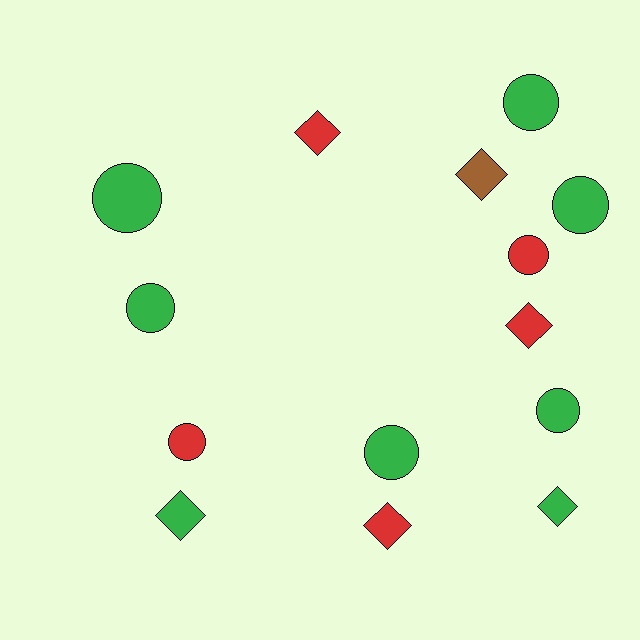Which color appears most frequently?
Green, with 8 objects.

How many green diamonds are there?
There are 2 green diamonds.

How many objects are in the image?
There are 14 objects.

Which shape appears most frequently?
Circle, with 8 objects.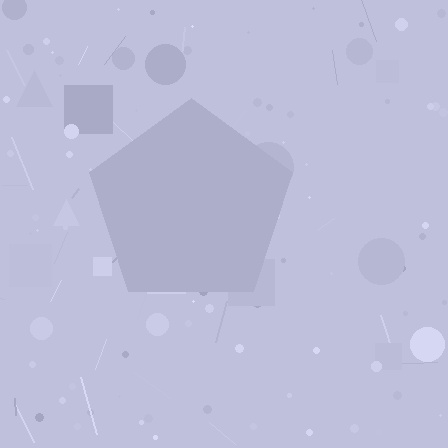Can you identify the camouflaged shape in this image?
The camouflaged shape is a pentagon.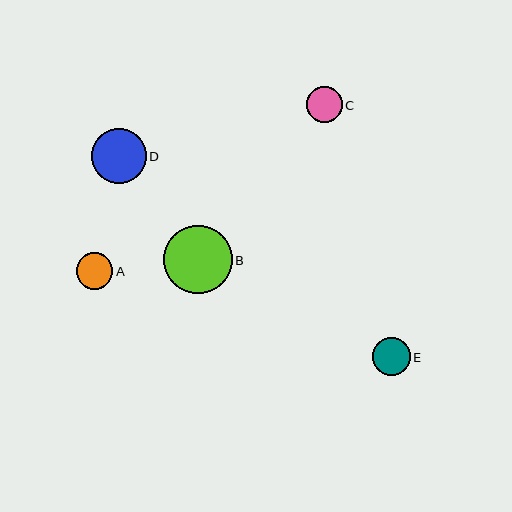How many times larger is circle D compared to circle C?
Circle D is approximately 1.5 times the size of circle C.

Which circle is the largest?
Circle B is the largest with a size of approximately 69 pixels.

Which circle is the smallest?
Circle C is the smallest with a size of approximately 36 pixels.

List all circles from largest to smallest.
From largest to smallest: B, D, E, A, C.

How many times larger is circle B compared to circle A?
Circle B is approximately 1.9 times the size of circle A.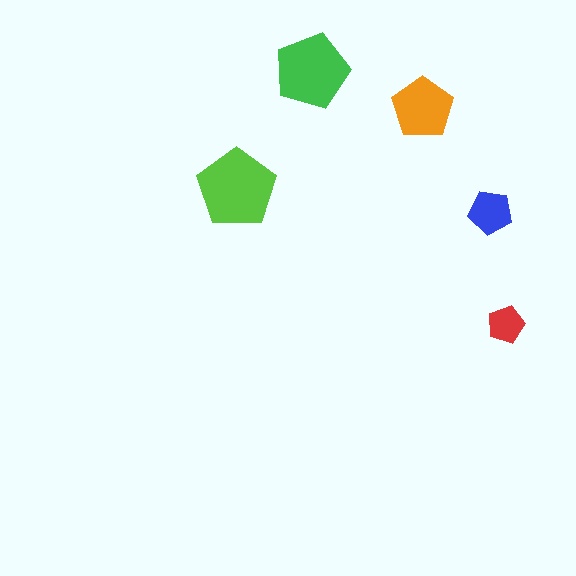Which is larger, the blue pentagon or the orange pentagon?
The orange one.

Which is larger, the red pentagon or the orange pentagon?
The orange one.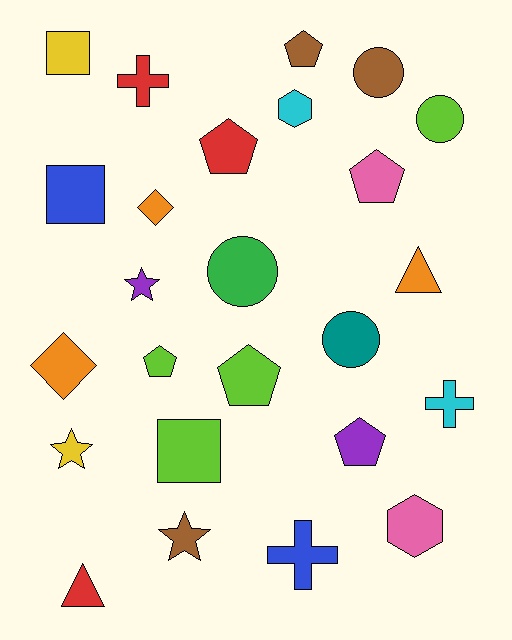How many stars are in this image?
There are 3 stars.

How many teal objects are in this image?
There is 1 teal object.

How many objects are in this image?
There are 25 objects.